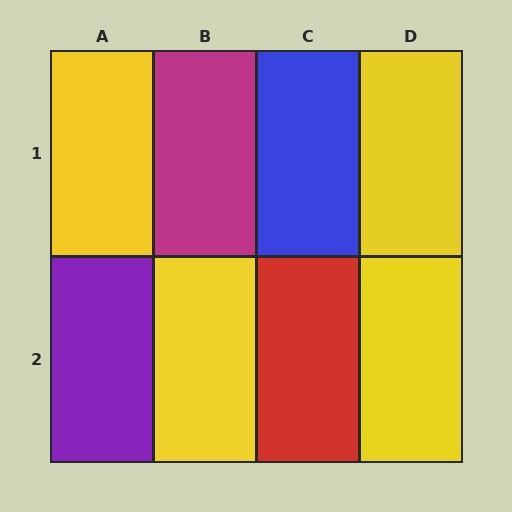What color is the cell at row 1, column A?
Yellow.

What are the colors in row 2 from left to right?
Purple, yellow, red, yellow.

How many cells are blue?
1 cell is blue.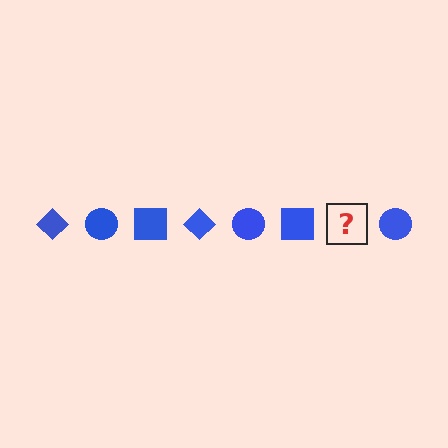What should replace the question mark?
The question mark should be replaced with a blue diamond.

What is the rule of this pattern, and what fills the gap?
The rule is that the pattern cycles through diamond, circle, square shapes in blue. The gap should be filled with a blue diamond.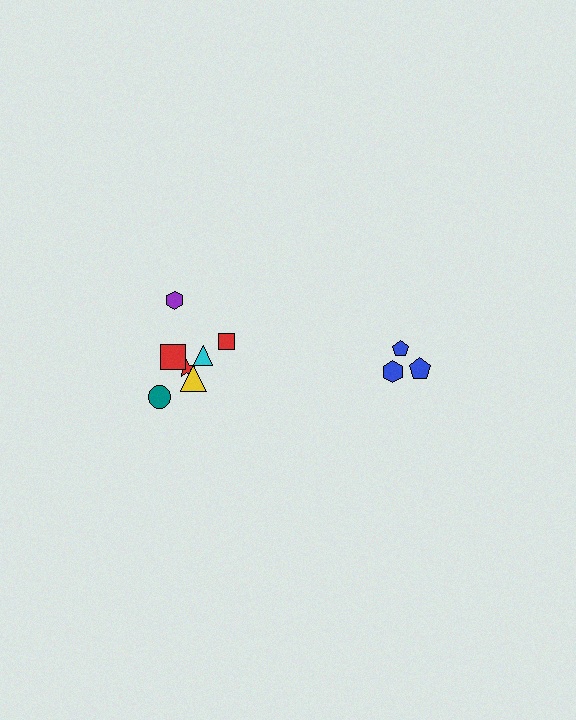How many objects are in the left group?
There are 7 objects.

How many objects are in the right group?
There are 3 objects.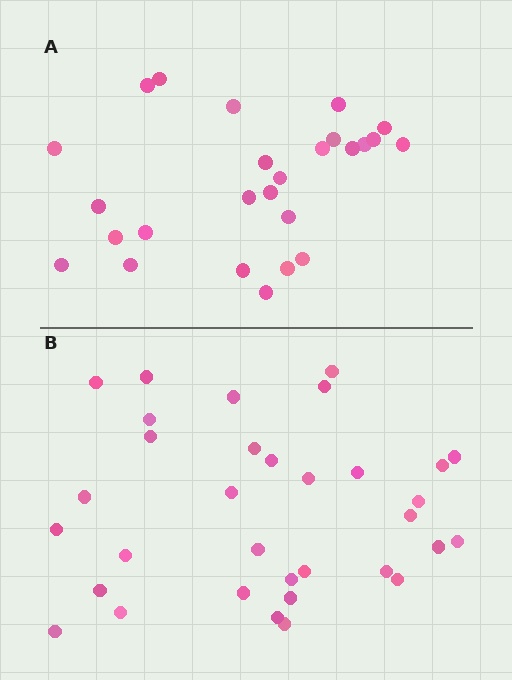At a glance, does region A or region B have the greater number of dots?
Region B (the bottom region) has more dots.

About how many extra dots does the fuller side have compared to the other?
Region B has roughly 8 or so more dots than region A.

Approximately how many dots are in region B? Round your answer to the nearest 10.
About 30 dots. (The exact count is 33, which rounds to 30.)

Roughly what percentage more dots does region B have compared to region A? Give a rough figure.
About 25% more.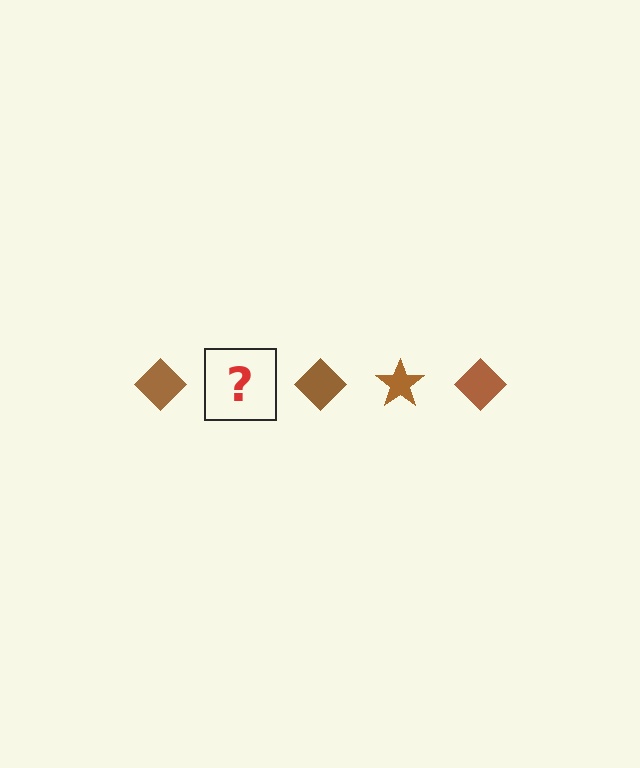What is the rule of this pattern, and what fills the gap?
The rule is that the pattern cycles through diamond, star shapes in brown. The gap should be filled with a brown star.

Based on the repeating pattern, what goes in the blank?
The blank should be a brown star.